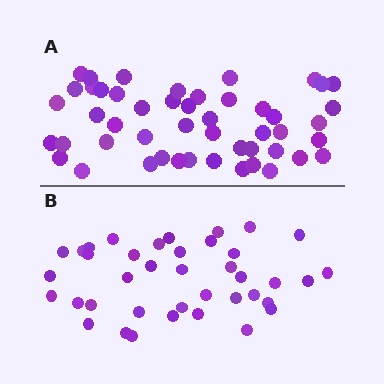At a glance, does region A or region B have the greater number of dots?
Region A (the top region) has more dots.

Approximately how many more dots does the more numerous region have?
Region A has roughly 10 or so more dots than region B.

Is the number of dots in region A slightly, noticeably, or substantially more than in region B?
Region A has noticeably more, but not dramatically so. The ratio is roughly 1.3 to 1.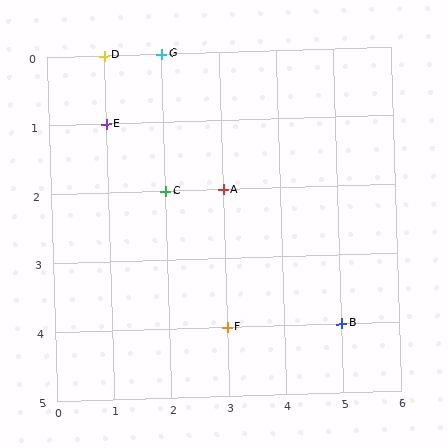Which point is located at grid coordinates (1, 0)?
Point D is at (1, 0).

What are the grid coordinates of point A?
Point A is at grid coordinates (3, 2).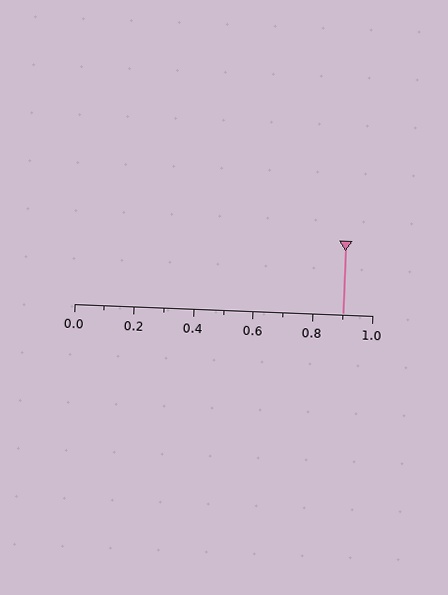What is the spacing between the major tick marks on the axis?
The major ticks are spaced 0.2 apart.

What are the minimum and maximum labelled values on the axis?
The axis runs from 0.0 to 1.0.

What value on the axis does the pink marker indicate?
The marker indicates approximately 0.9.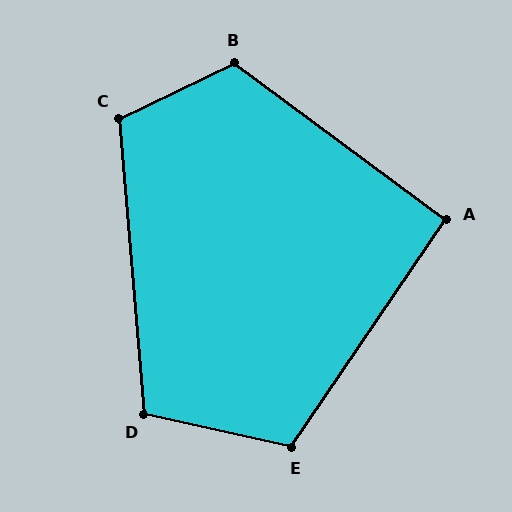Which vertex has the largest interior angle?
B, at approximately 118 degrees.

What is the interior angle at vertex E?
Approximately 112 degrees (obtuse).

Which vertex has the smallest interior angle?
A, at approximately 92 degrees.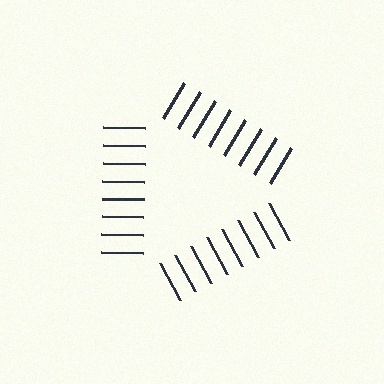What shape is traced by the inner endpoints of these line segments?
An illusory triangle — the line segments terminate on its edges but no continuous stroke is drawn.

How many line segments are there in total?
24 — 8 along each of the 3 edges.